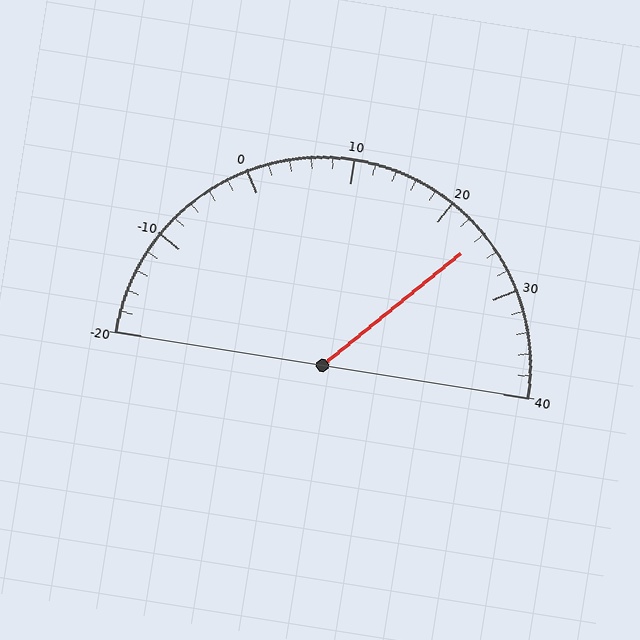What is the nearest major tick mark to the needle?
The nearest major tick mark is 20.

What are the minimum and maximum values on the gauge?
The gauge ranges from -20 to 40.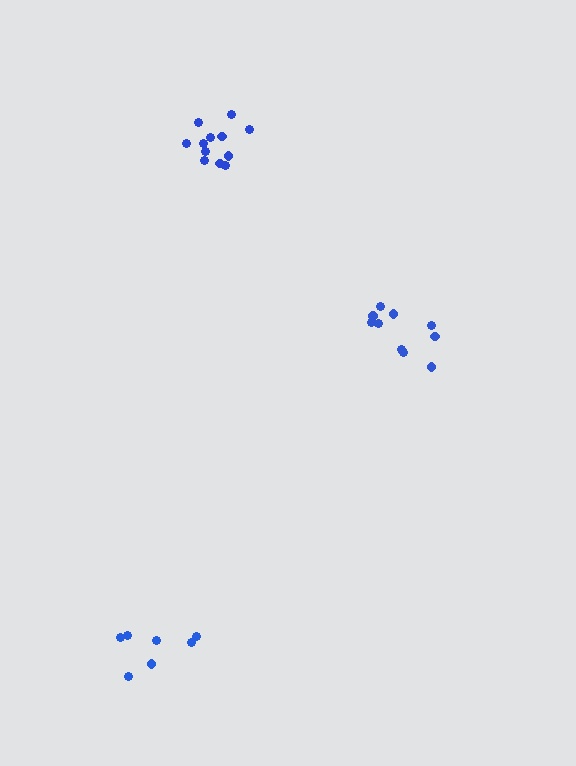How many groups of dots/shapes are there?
There are 3 groups.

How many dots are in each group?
Group 1: 7 dots, Group 2: 10 dots, Group 3: 12 dots (29 total).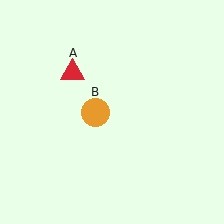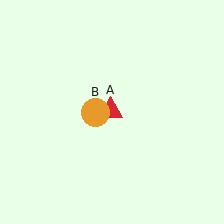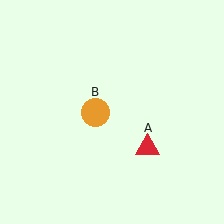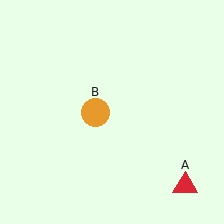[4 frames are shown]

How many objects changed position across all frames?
1 object changed position: red triangle (object A).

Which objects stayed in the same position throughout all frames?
Orange circle (object B) remained stationary.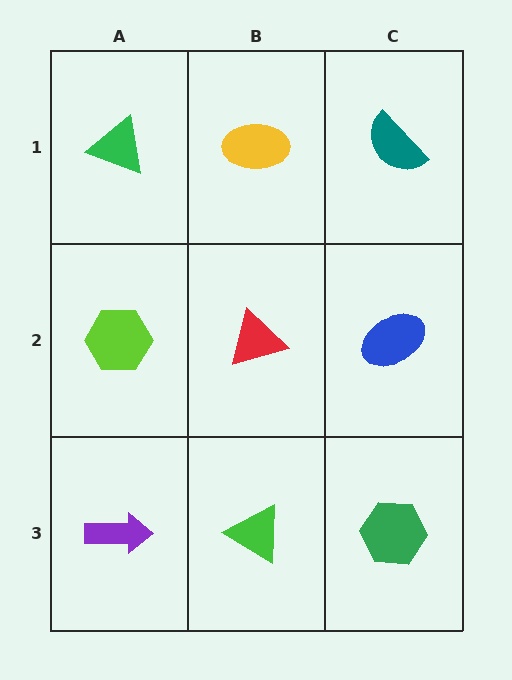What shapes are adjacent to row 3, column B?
A red triangle (row 2, column B), a purple arrow (row 3, column A), a green hexagon (row 3, column C).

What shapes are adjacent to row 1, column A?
A lime hexagon (row 2, column A), a yellow ellipse (row 1, column B).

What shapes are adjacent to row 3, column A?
A lime hexagon (row 2, column A), a green triangle (row 3, column B).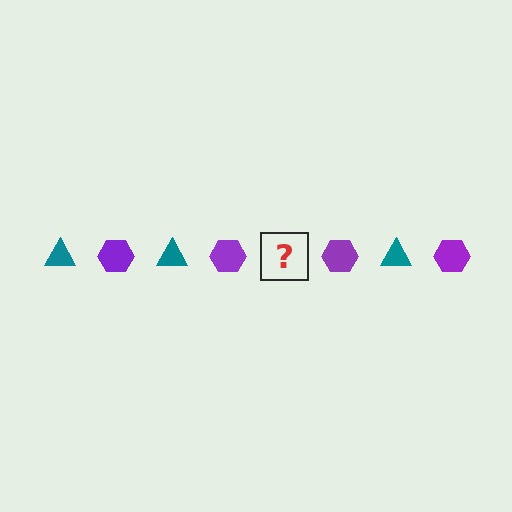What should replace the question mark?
The question mark should be replaced with a teal triangle.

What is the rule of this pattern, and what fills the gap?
The rule is that the pattern alternates between teal triangle and purple hexagon. The gap should be filled with a teal triangle.